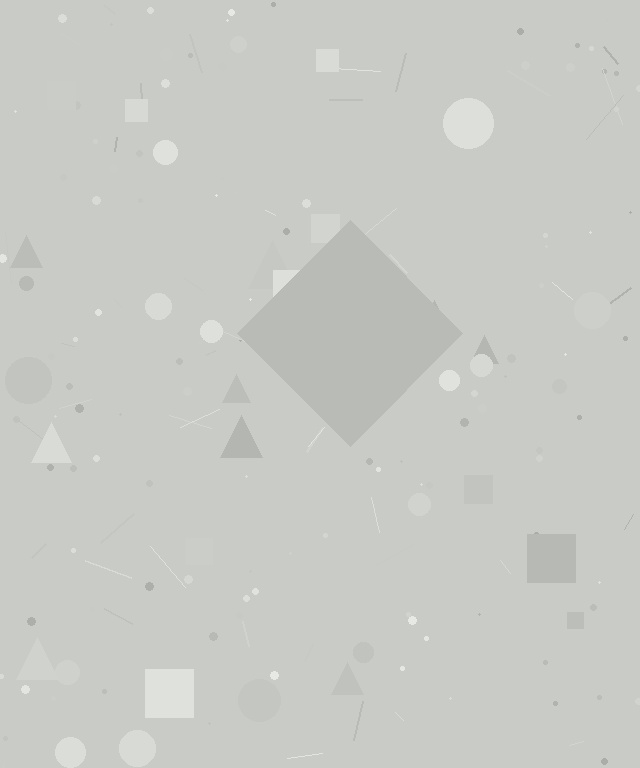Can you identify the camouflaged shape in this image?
The camouflaged shape is a diamond.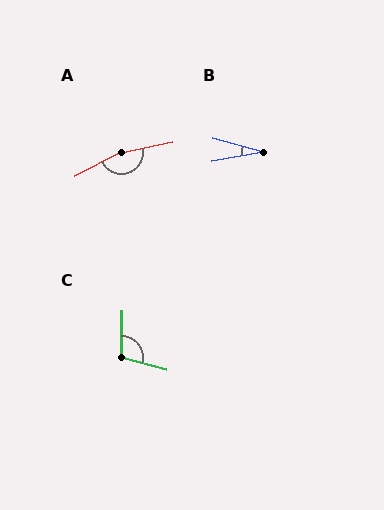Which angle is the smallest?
B, at approximately 25 degrees.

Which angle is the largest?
A, at approximately 166 degrees.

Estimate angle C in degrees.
Approximately 104 degrees.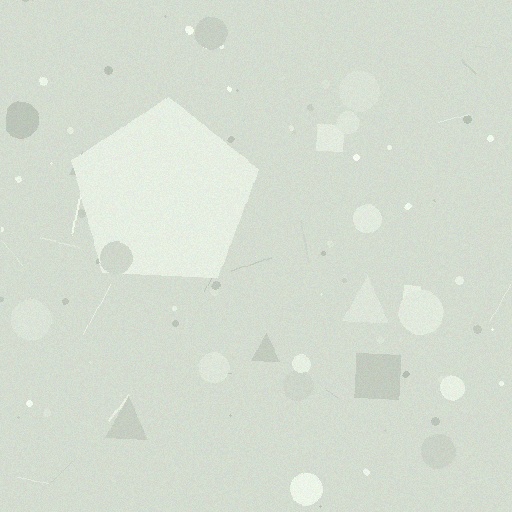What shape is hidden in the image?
A pentagon is hidden in the image.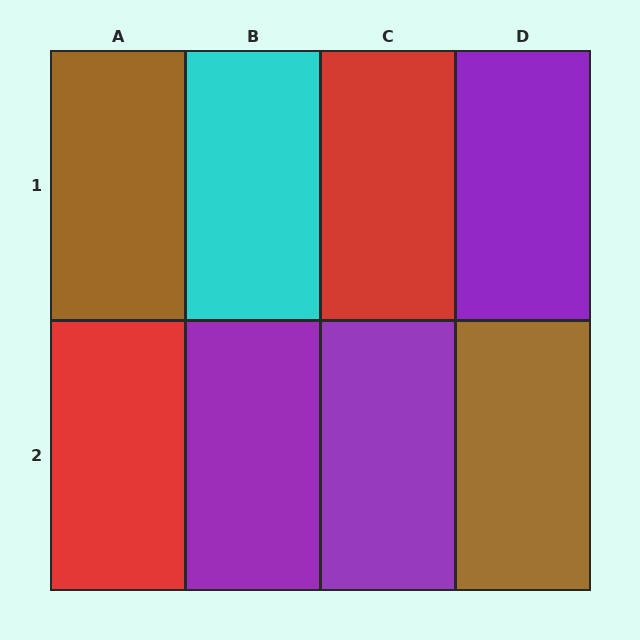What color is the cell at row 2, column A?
Red.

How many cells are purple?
3 cells are purple.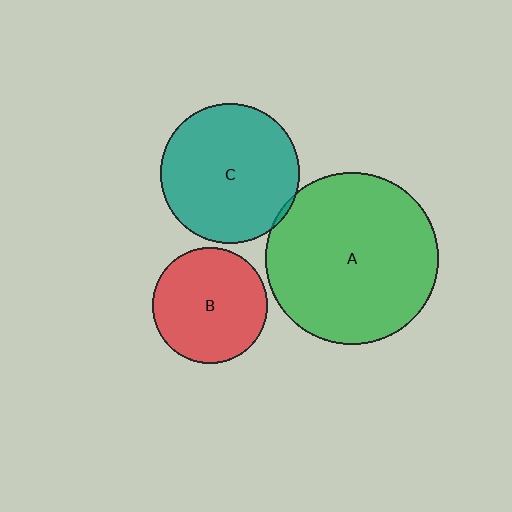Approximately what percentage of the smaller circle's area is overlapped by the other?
Approximately 5%.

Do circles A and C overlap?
Yes.